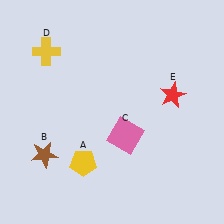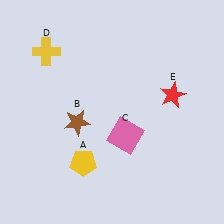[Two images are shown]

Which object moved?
The brown star (B) moved right.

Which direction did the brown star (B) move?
The brown star (B) moved right.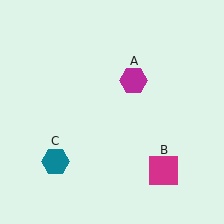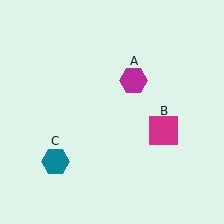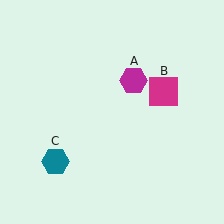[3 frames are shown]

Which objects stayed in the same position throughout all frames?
Magenta hexagon (object A) and teal hexagon (object C) remained stationary.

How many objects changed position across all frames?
1 object changed position: magenta square (object B).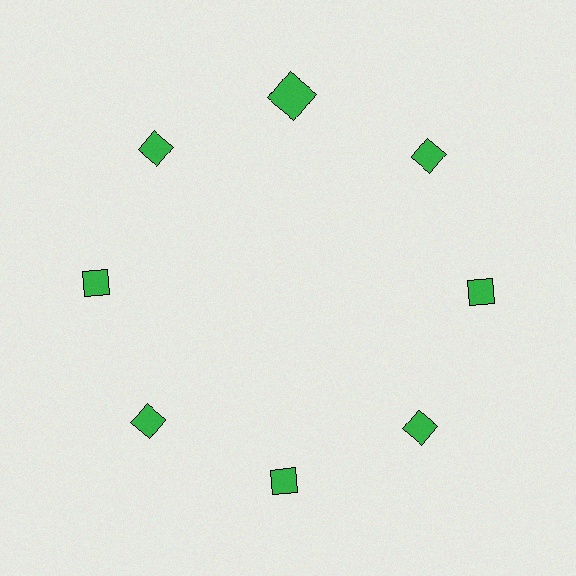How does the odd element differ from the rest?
It has a different shape: square instead of diamond.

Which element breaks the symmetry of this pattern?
The green square at roughly the 12 o'clock position breaks the symmetry. All other shapes are green diamonds.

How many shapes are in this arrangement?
There are 8 shapes arranged in a ring pattern.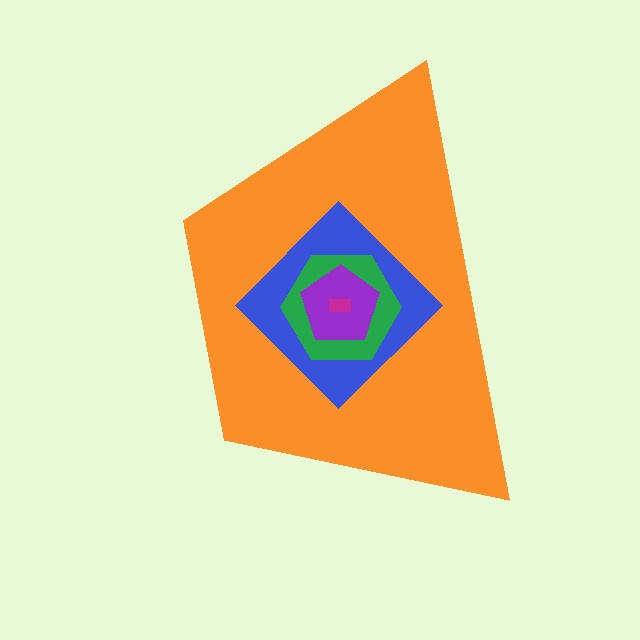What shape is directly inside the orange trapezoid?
The blue diamond.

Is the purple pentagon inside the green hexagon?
Yes.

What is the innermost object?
The magenta rectangle.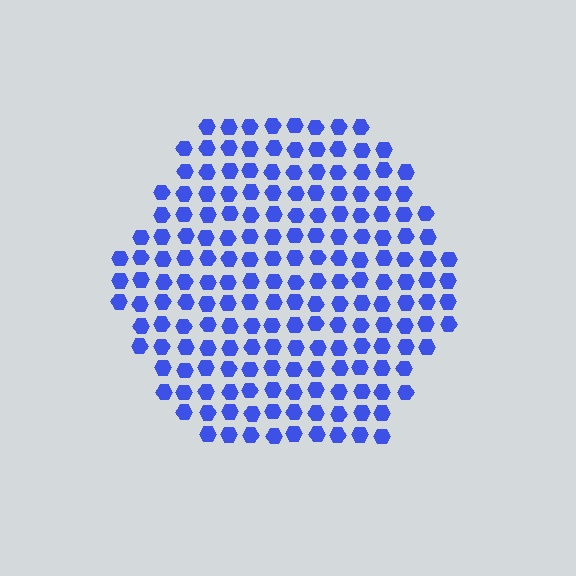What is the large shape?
The large shape is a hexagon.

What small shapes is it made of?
It is made of small hexagons.